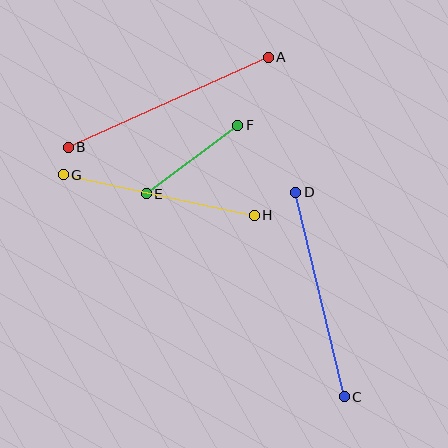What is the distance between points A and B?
The distance is approximately 220 pixels.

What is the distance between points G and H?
The distance is approximately 195 pixels.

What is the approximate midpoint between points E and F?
The midpoint is at approximately (192, 159) pixels.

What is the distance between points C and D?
The distance is approximately 210 pixels.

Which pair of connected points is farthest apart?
Points A and B are farthest apart.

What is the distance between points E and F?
The distance is approximately 114 pixels.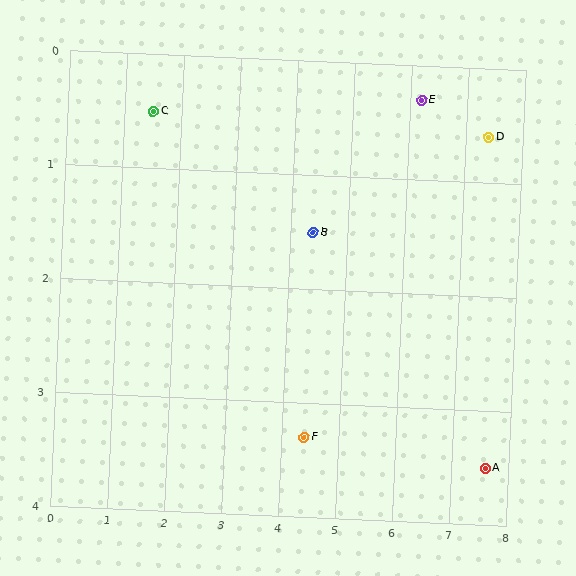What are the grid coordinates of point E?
Point E is at approximately (6.2, 0.3).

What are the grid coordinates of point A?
Point A is at approximately (7.6, 3.5).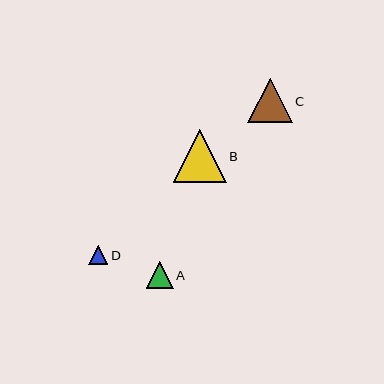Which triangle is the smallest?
Triangle D is the smallest with a size of approximately 19 pixels.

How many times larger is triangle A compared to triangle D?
Triangle A is approximately 1.4 times the size of triangle D.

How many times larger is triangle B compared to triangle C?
Triangle B is approximately 1.2 times the size of triangle C.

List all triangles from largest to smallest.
From largest to smallest: B, C, A, D.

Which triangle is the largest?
Triangle B is the largest with a size of approximately 53 pixels.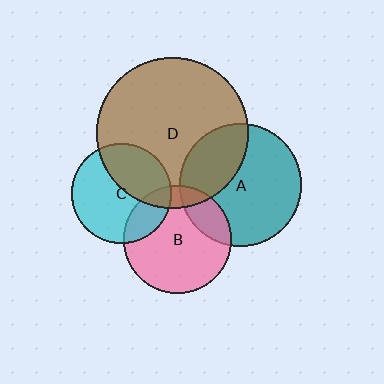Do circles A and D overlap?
Yes.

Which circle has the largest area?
Circle D (brown).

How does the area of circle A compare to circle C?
Approximately 1.5 times.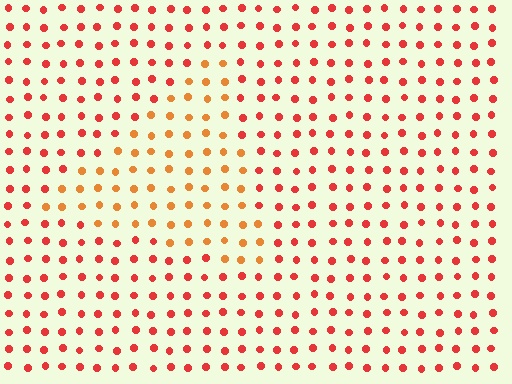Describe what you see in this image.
The image is filled with small red elements in a uniform arrangement. A triangle-shaped region is visible where the elements are tinted to a slightly different hue, forming a subtle color boundary.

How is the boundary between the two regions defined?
The boundary is defined purely by a slight shift in hue (about 29 degrees). Spacing, size, and orientation are identical on both sides.